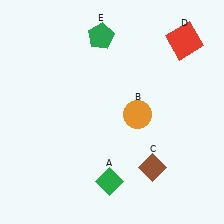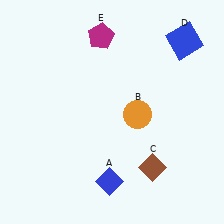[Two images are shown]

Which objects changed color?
A changed from green to blue. D changed from red to blue. E changed from green to magenta.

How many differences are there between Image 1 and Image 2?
There are 3 differences between the two images.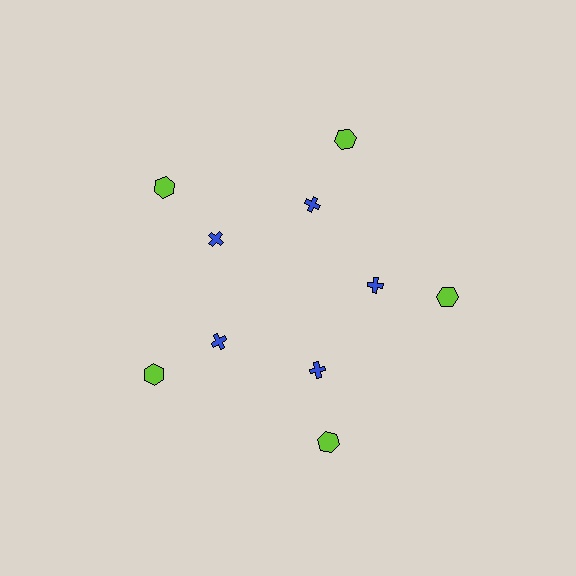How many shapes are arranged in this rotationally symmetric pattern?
There are 10 shapes, arranged in 5 groups of 2.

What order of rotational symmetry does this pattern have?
This pattern has 5-fold rotational symmetry.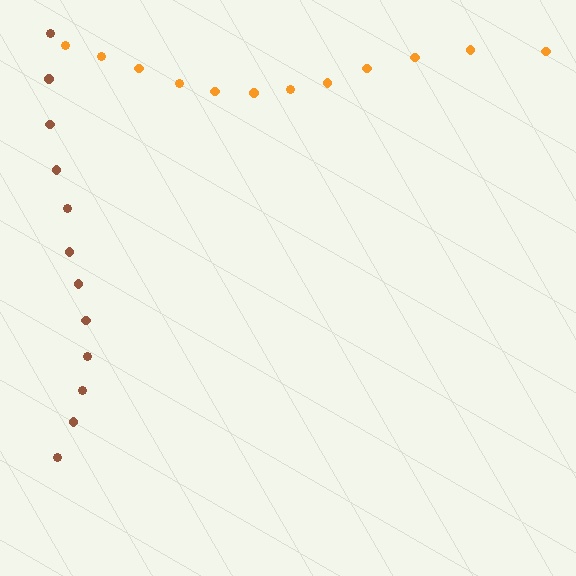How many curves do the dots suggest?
There are 2 distinct paths.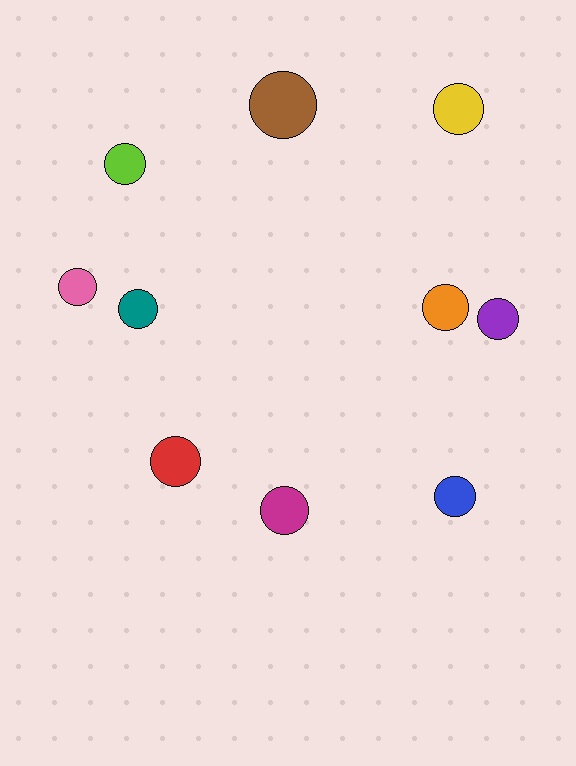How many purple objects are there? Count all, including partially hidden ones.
There is 1 purple object.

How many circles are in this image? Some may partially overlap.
There are 10 circles.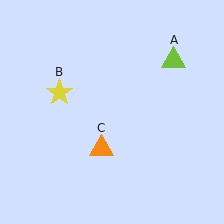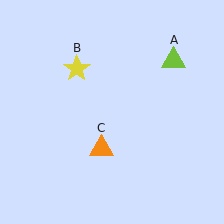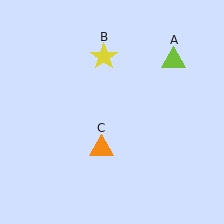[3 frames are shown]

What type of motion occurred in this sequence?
The yellow star (object B) rotated clockwise around the center of the scene.